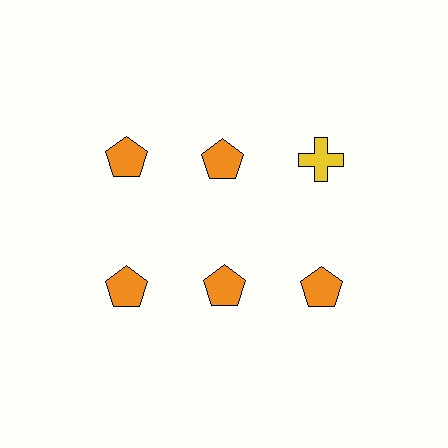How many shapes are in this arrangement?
There are 6 shapes arranged in a grid pattern.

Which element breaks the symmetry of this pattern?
The yellow cross in the top row, center column breaks the symmetry. All other shapes are orange pentagons.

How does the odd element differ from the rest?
It differs in both color (yellow instead of orange) and shape (cross instead of pentagon).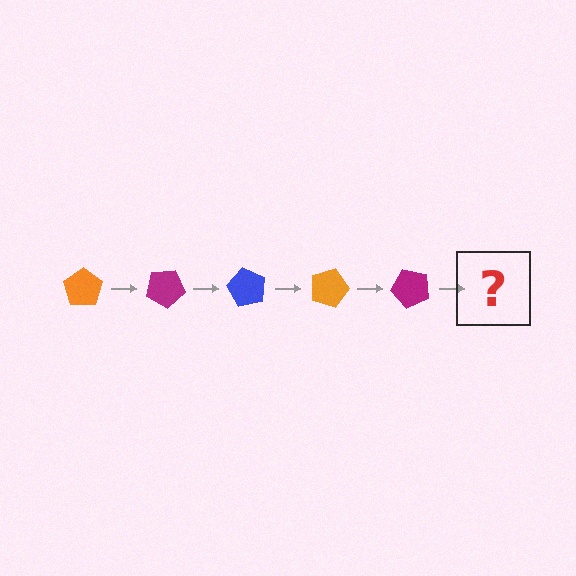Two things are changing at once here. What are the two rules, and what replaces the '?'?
The two rules are that it rotates 30 degrees each step and the color cycles through orange, magenta, and blue. The '?' should be a blue pentagon, rotated 150 degrees from the start.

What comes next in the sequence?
The next element should be a blue pentagon, rotated 150 degrees from the start.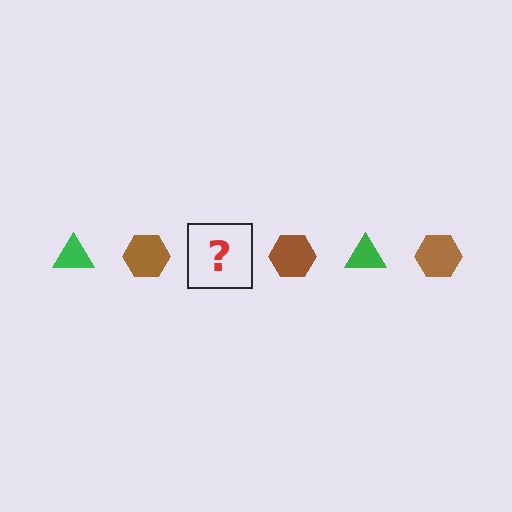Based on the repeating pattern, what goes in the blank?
The blank should be a green triangle.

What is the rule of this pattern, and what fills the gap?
The rule is that the pattern alternates between green triangle and brown hexagon. The gap should be filled with a green triangle.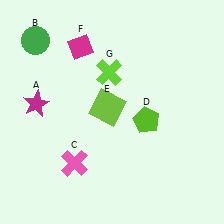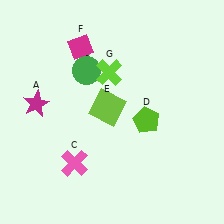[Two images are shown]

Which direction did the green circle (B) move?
The green circle (B) moved right.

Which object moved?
The green circle (B) moved right.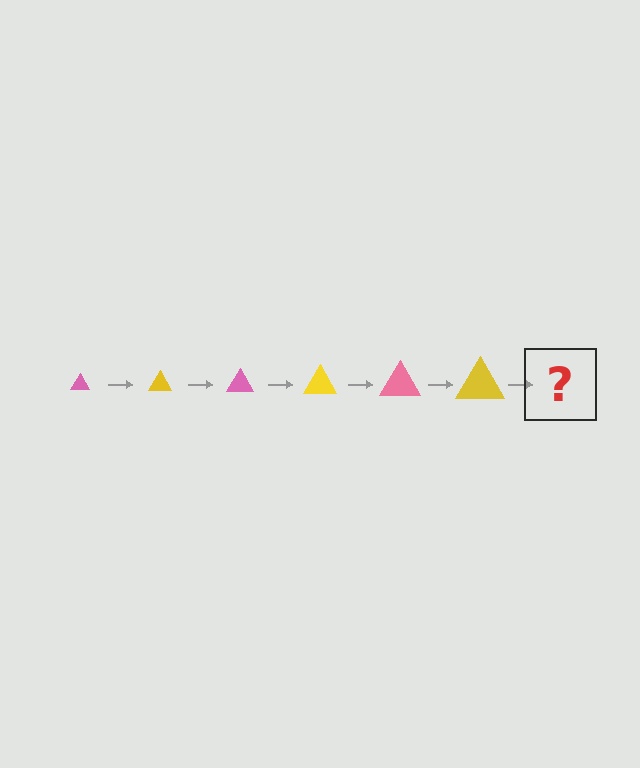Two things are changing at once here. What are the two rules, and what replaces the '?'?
The two rules are that the triangle grows larger each step and the color cycles through pink and yellow. The '?' should be a pink triangle, larger than the previous one.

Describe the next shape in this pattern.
It should be a pink triangle, larger than the previous one.